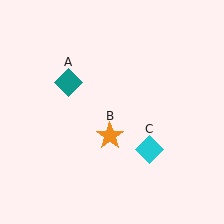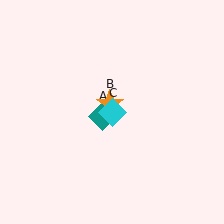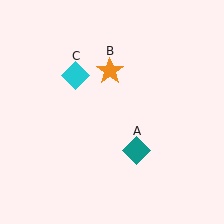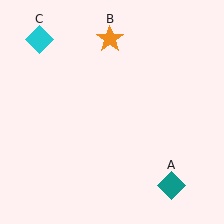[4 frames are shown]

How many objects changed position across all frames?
3 objects changed position: teal diamond (object A), orange star (object B), cyan diamond (object C).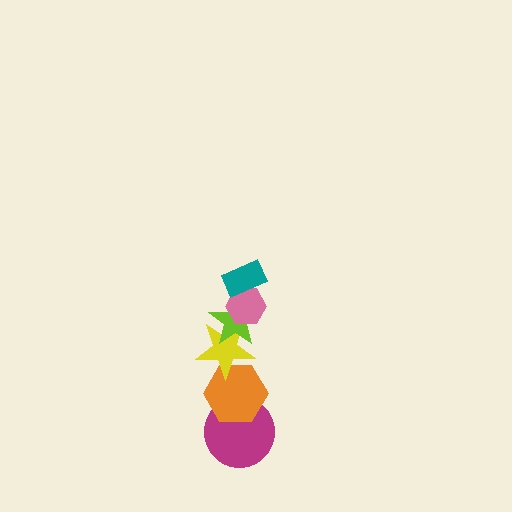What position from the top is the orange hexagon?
The orange hexagon is 5th from the top.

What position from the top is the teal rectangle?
The teal rectangle is 1st from the top.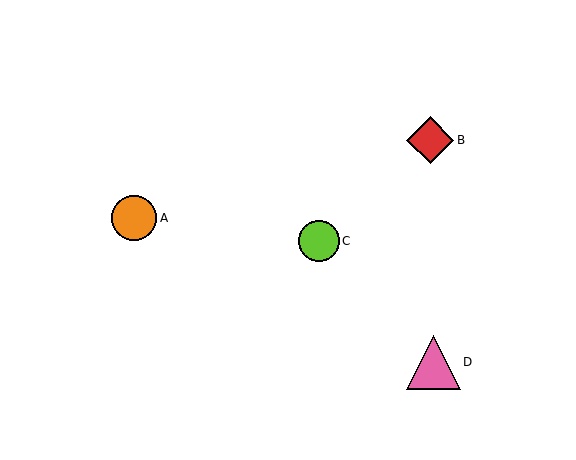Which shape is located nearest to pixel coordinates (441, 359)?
The pink triangle (labeled D) at (434, 362) is nearest to that location.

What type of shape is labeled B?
Shape B is a red diamond.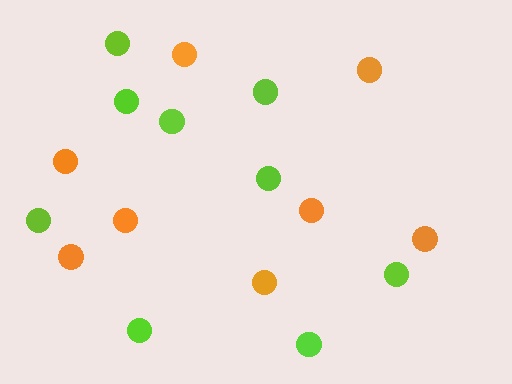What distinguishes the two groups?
There are 2 groups: one group of orange circles (8) and one group of lime circles (9).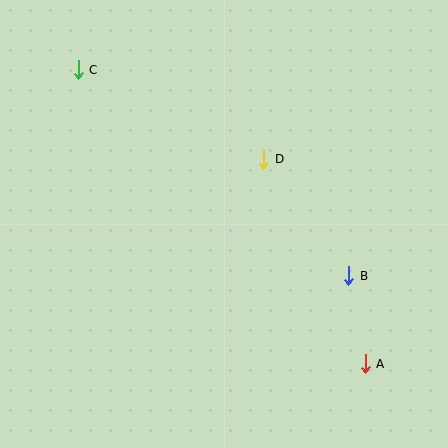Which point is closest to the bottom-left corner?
Point A is closest to the bottom-left corner.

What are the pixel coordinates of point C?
Point C is at (78, 70).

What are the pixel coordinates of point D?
Point D is at (264, 159).